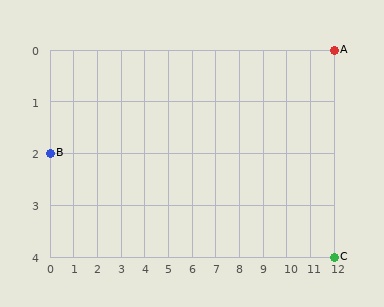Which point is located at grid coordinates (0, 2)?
Point B is at (0, 2).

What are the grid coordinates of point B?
Point B is at grid coordinates (0, 2).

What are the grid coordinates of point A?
Point A is at grid coordinates (12, 0).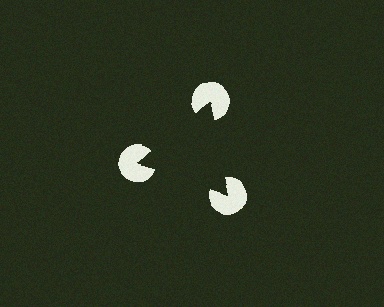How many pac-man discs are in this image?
There are 3 — one at each vertex of the illusory triangle.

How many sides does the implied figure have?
3 sides.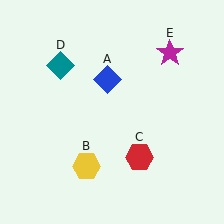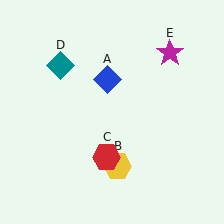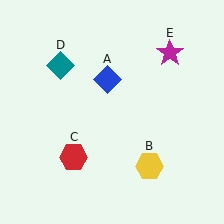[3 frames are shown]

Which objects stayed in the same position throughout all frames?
Blue diamond (object A) and teal diamond (object D) and magenta star (object E) remained stationary.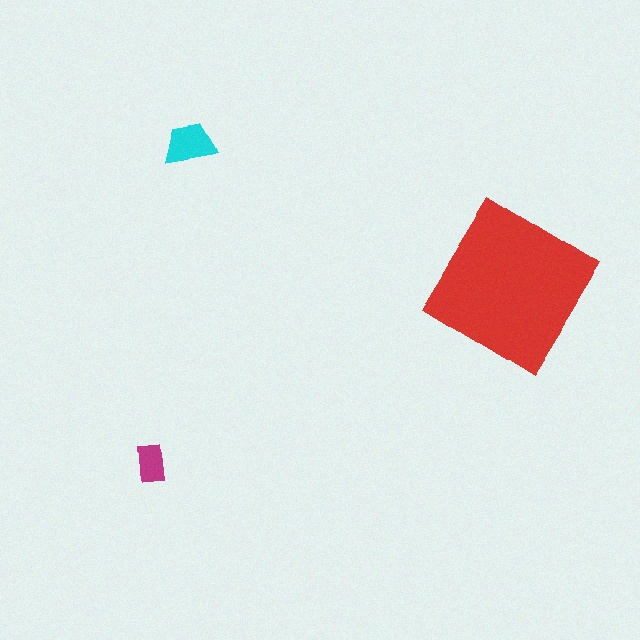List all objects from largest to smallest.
The red diamond, the cyan trapezoid, the magenta rectangle.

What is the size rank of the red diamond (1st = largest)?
1st.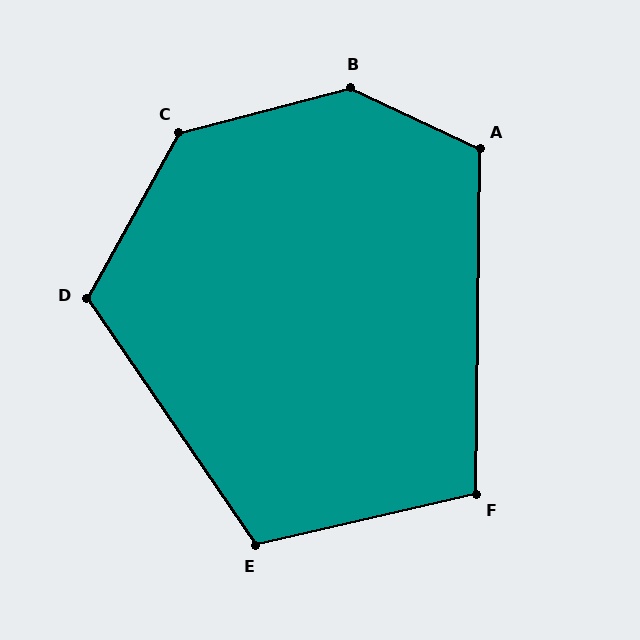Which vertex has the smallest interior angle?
F, at approximately 104 degrees.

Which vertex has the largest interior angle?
B, at approximately 140 degrees.